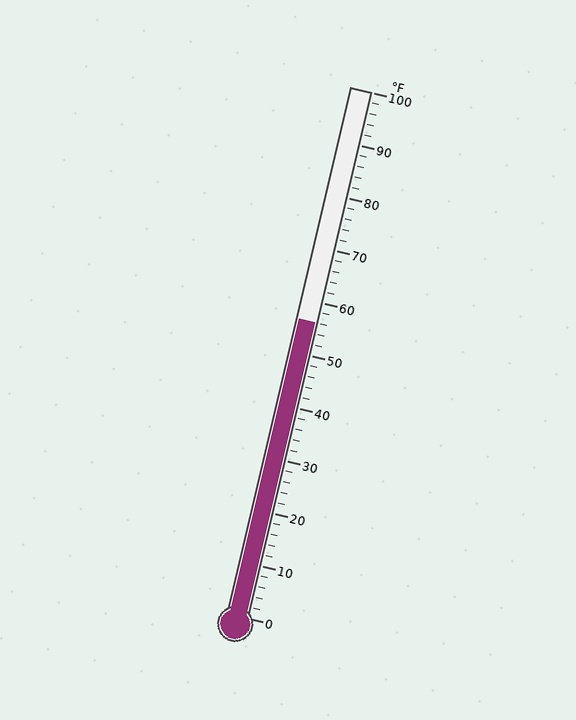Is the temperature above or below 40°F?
The temperature is above 40°F.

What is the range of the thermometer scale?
The thermometer scale ranges from 0°F to 100°F.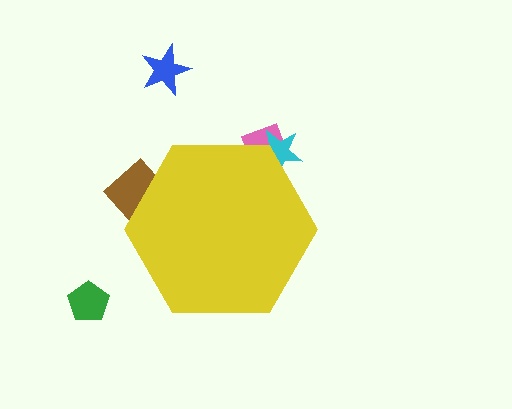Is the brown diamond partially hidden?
Yes, the brown diamond is partially hidden behind the yellow hexagon.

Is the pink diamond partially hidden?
Yes, the pink diamond is partially hidden behind the yellow hexagon.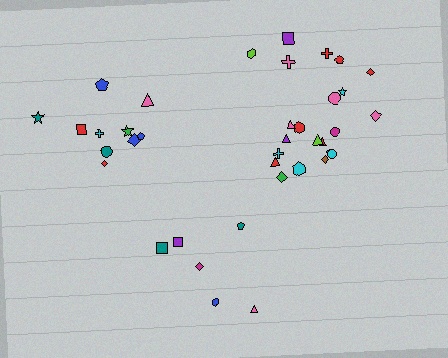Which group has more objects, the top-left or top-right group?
The top-right group.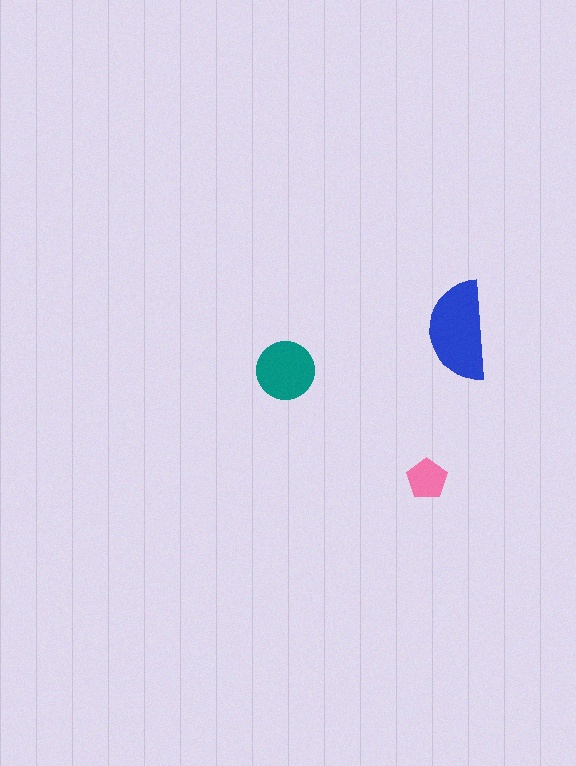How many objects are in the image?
There are 3 objects in the image.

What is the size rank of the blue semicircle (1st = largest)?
1st.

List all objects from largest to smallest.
The blue semicircle, the teal circle, the pink pentagon.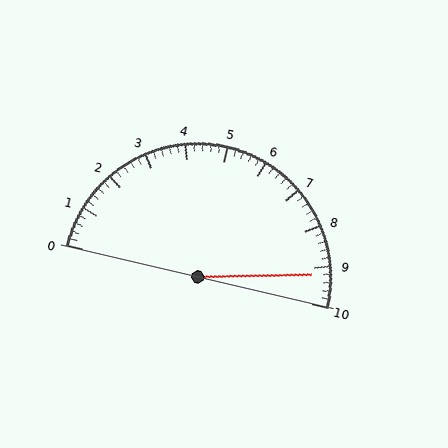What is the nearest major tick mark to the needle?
The nearest major tick mark is 9.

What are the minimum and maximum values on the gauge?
The gauge ranges from 0 to 10.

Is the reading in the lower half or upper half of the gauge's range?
The reading is in the upper half of the range (0 to 10).